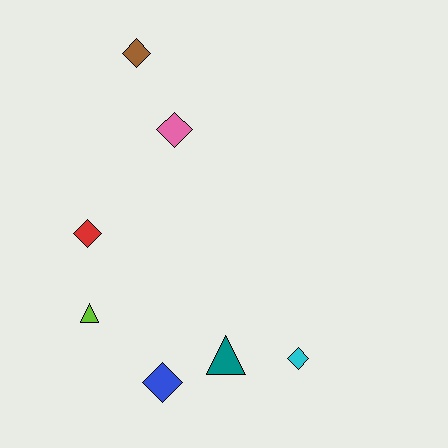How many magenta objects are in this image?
There are no magenta objects.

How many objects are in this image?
There are 7 objects.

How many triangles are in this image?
There are 2 triangles.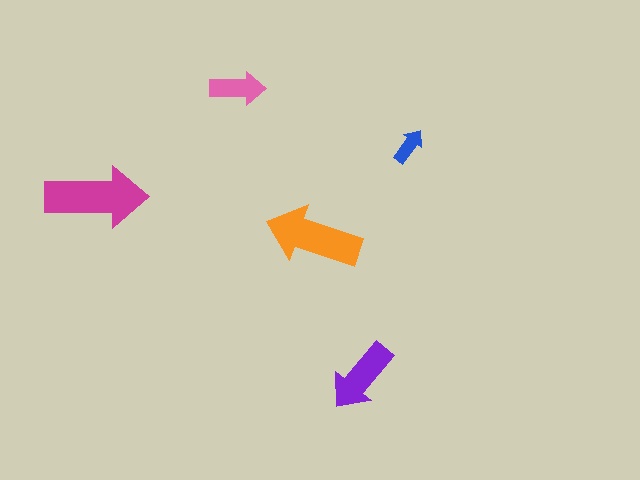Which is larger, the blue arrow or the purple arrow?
The purple one.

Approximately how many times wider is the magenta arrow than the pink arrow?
About 2 times wider.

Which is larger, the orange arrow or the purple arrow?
The orange one.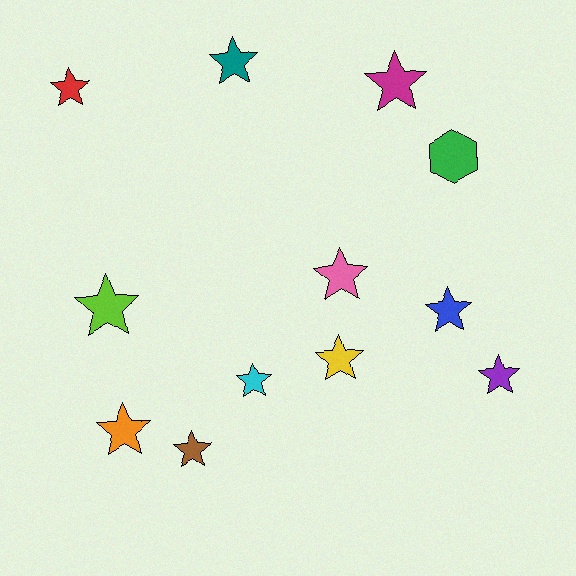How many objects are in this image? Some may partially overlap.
There are 12 objects.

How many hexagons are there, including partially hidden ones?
There is 1 hexagon.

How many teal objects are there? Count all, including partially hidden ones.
There is 1 teal object.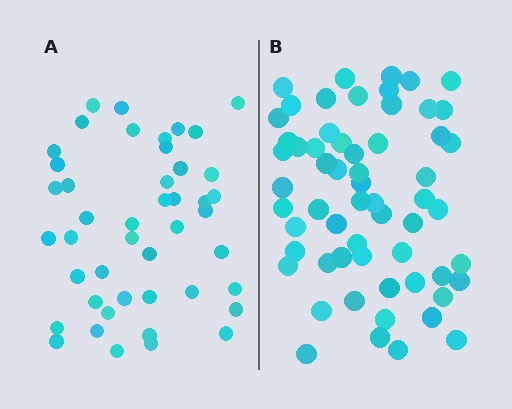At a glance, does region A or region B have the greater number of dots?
Region B (the right region) has more dots.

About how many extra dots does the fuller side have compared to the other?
Region B has approximately 15 more dots than region A.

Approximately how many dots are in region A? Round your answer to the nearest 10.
About 40 dots. (The exact count is 45, which rounds to 40.)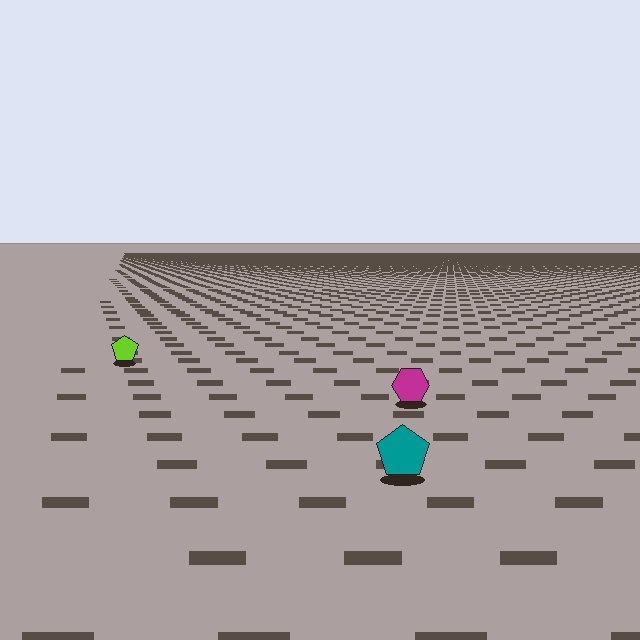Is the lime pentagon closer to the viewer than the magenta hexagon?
No. The magenta hexagon is closer — you can tell from the texture gradient: the ground texture is coarser near it.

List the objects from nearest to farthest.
From nearest to farthest: the teal pentagon, the magenta hexagon, the lime pentagon.